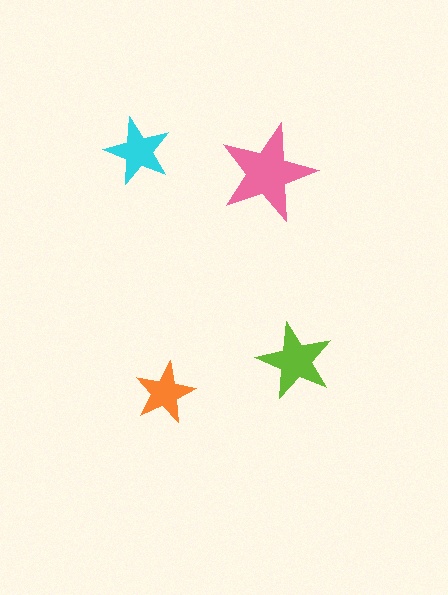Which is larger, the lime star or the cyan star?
The lime one.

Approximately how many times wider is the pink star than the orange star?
About 1.5 times wider.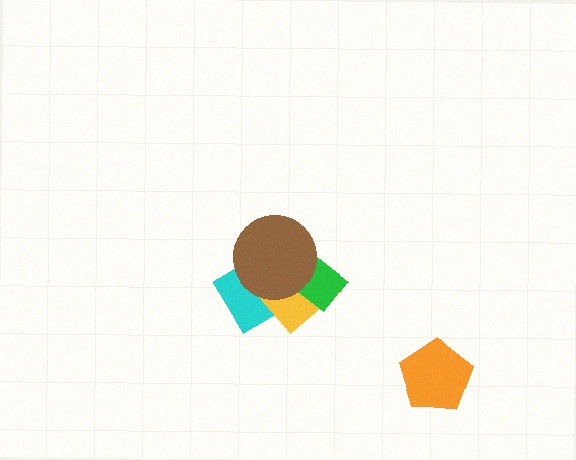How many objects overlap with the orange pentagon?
0 objects overlap with the orange pentagon.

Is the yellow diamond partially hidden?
Yes, it is partially covered by another shape.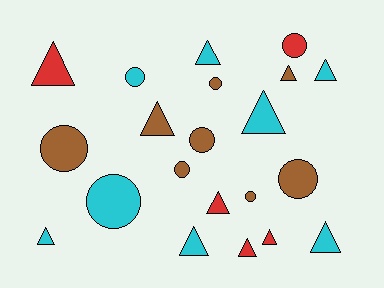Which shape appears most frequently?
Triangle, with 12 objects.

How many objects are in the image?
There are 21 objects.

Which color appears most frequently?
Cyan, with 8 objects.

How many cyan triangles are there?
There are 6 cyan triangles.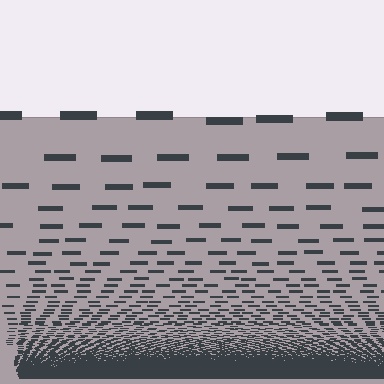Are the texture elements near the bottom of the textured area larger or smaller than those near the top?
Smaller. The gradient is inverted — elements near the bottom are smaller and denser.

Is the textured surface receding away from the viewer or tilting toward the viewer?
The surface appears to tilt toward the viewer. Texture elements get larger and sparser toward the top.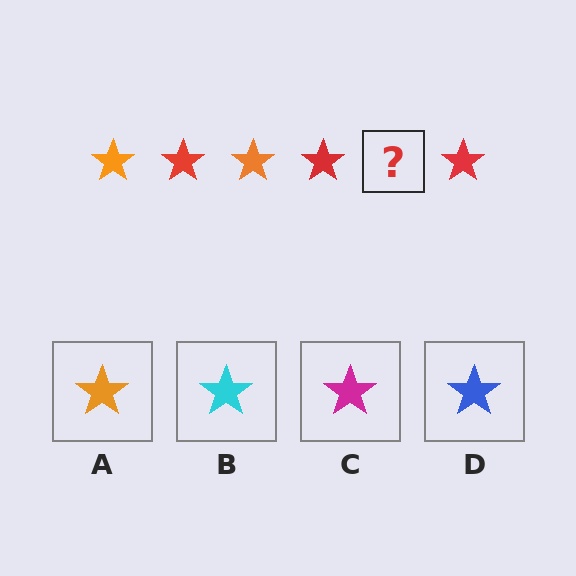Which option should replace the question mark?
Option A.